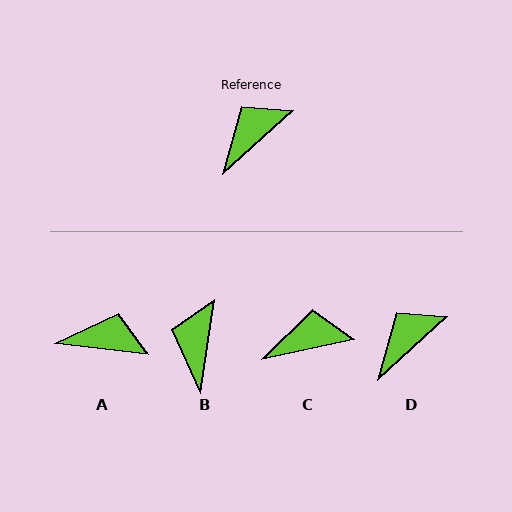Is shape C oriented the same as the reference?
No, it is off by about 30 degrees.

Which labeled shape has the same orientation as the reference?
D.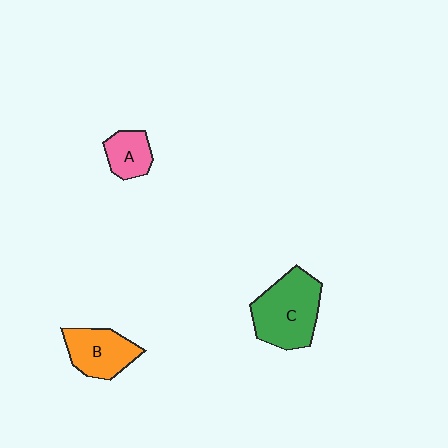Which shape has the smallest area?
Shape A (pink).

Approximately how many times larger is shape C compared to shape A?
Approximately 2.2 times.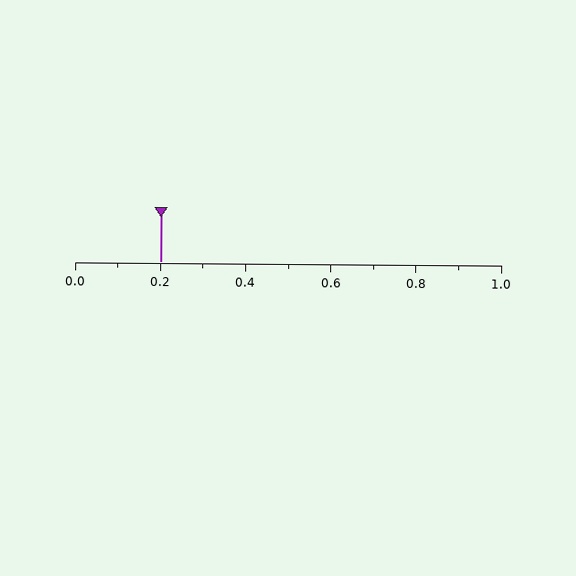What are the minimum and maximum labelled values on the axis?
The axis runs from 0.0 to 1.0.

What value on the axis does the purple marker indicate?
The marker indicates approximately 0.2.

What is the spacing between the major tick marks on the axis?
The major ticks are spaced 0.2 apart.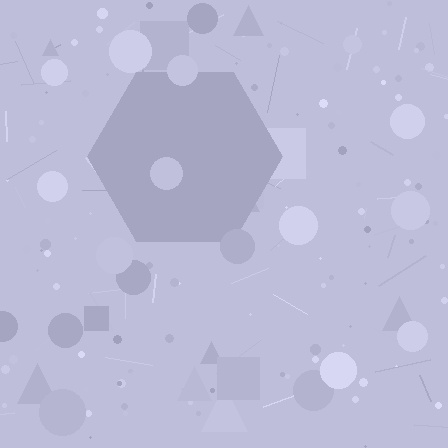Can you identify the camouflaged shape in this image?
The camouflaged shape is a hexagon.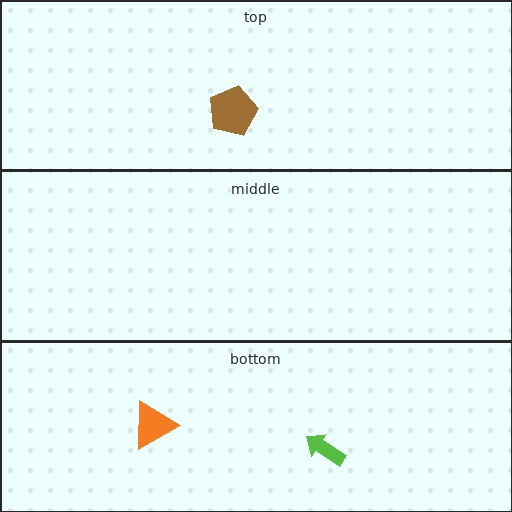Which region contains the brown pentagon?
The top region.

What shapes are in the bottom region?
The orange triangle, the lime arrow.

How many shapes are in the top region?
1.